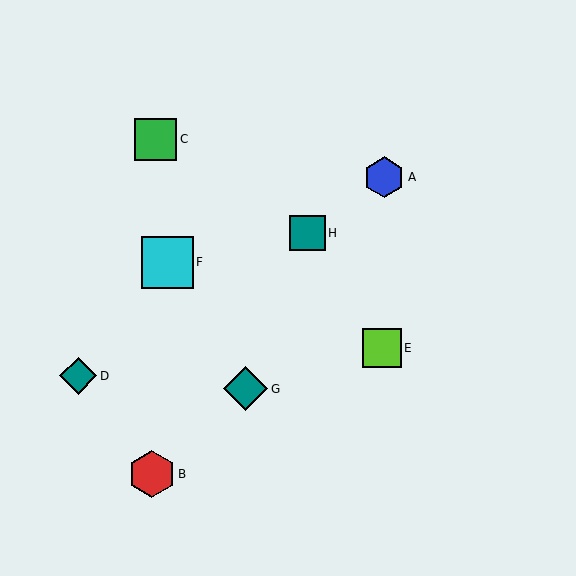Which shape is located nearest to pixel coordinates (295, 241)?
The teal square (labeled H) at (307, 233) is nearest to that location.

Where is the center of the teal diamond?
The center of the teal diamond is at (78, 376).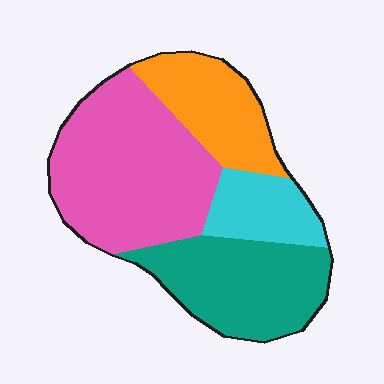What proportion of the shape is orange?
Orange covers 19% of the shape.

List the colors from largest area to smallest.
From largest to smallest: pink, teal, orange, cyan.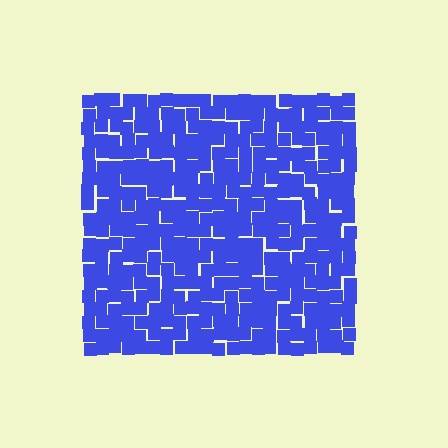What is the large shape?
The large shape is a square.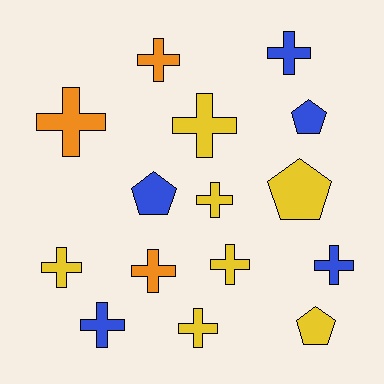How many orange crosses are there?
There are 3 orange crosses.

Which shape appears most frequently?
Cross, with 11 objects.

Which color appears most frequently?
Yellow, with 7 objects.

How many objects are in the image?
There are 15 objects.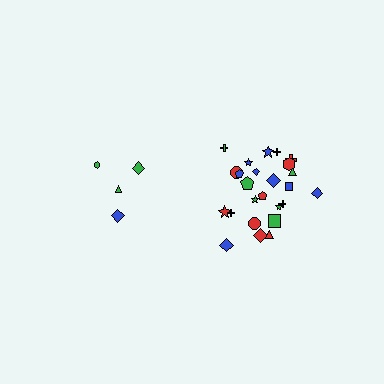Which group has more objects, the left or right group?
The right group.